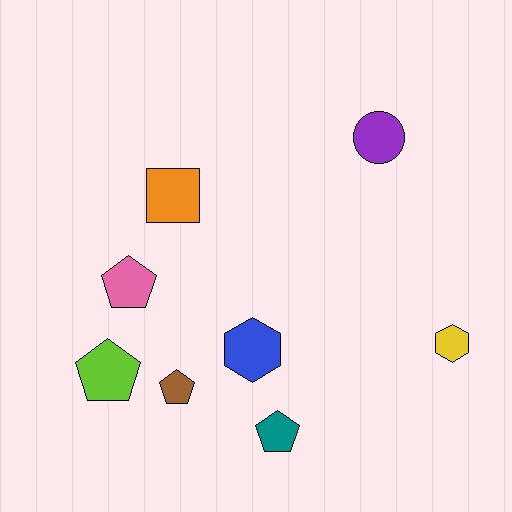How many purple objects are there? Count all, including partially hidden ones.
There is 1 purple object.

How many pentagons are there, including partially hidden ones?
There are 4 pentagons.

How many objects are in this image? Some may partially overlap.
There are 8 objects.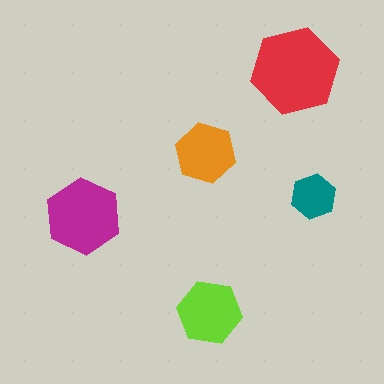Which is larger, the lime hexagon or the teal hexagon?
The lime one.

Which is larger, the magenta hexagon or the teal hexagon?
The magenta one.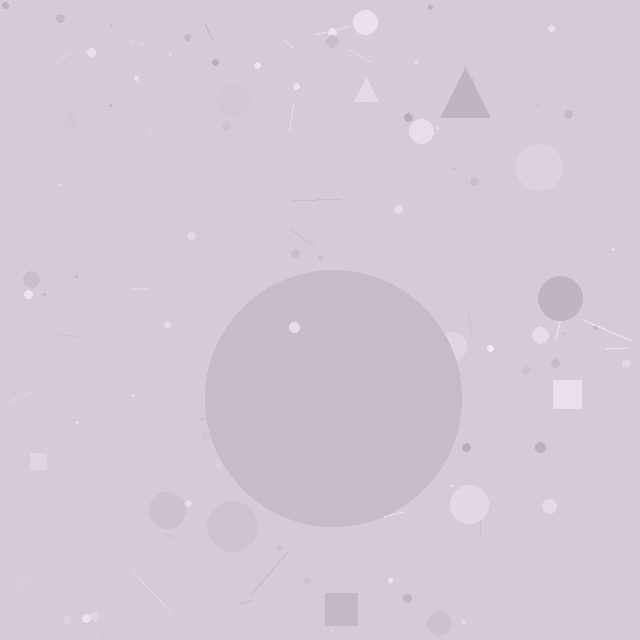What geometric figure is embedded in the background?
A circle is embedded in the background.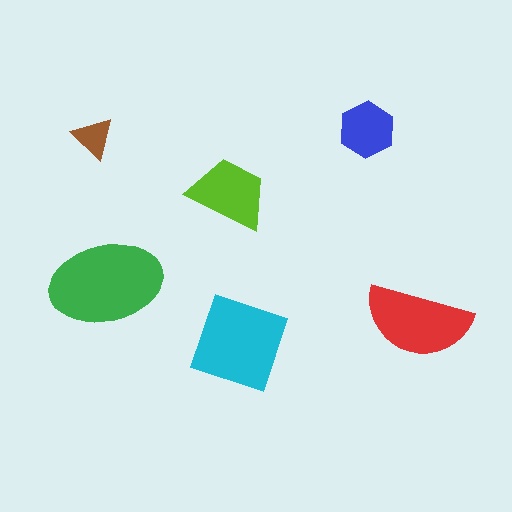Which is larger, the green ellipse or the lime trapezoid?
The green ellipse.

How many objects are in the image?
There are 6 objects in the image.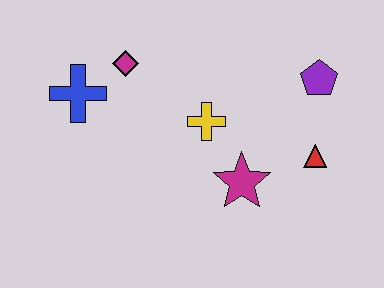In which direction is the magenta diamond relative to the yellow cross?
The magenta diamond is to the left of the yellow cross.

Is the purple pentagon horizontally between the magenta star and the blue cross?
No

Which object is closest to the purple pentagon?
The red triangle is closest to the purple pentagon.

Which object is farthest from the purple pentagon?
The blue cross is farthest from the purple pentagon.